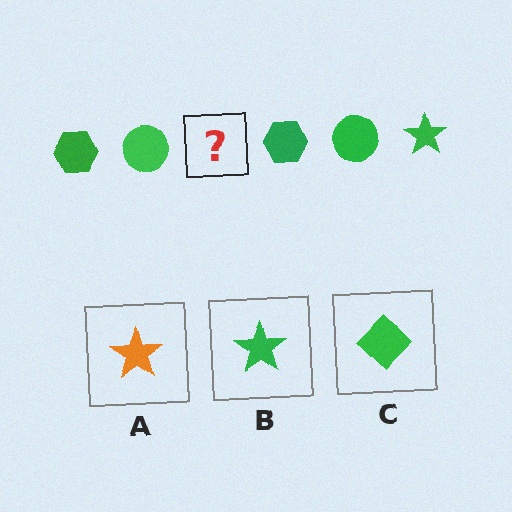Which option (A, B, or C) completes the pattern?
B.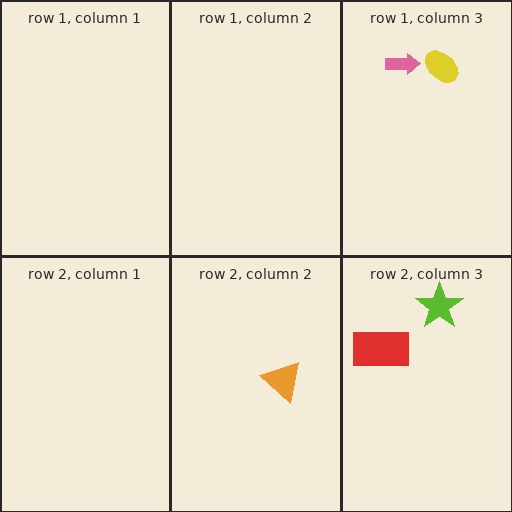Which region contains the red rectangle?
The row 2, column 3 region.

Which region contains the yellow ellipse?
The row 1, column 3 region.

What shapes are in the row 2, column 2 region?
The orange triangle.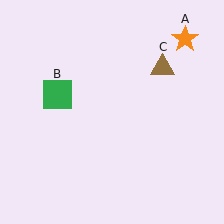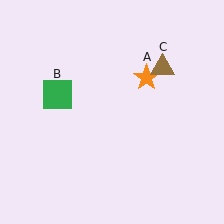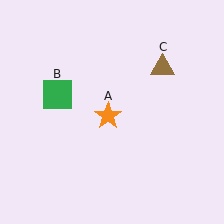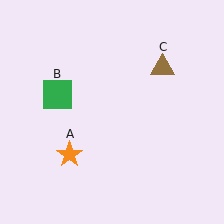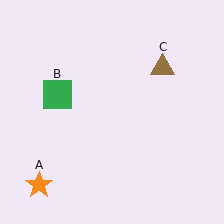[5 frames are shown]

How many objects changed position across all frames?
1 object changed position: orange star (object A).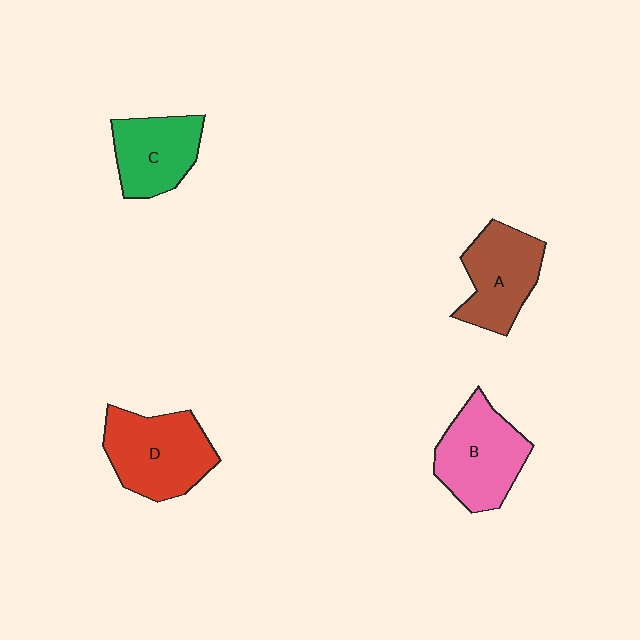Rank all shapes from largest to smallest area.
From largest to smallest: D (red), B (pink), A (brown), C (green).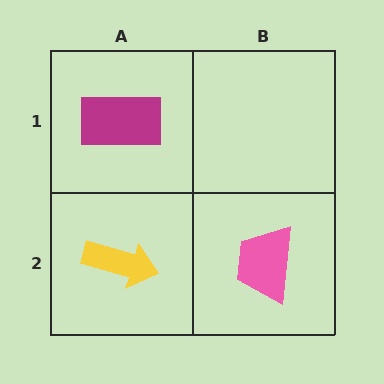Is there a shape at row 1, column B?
No, that cell is empty.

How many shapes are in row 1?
1 shape.